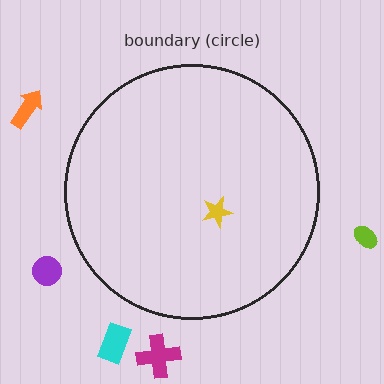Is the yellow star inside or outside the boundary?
Inside.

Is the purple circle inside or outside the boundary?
Outside.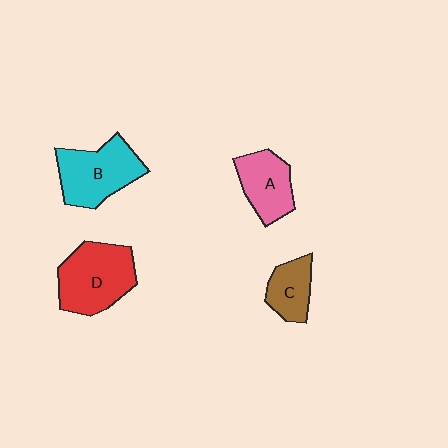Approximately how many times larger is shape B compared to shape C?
Approximately 1.8 times.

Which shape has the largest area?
Shape D (red).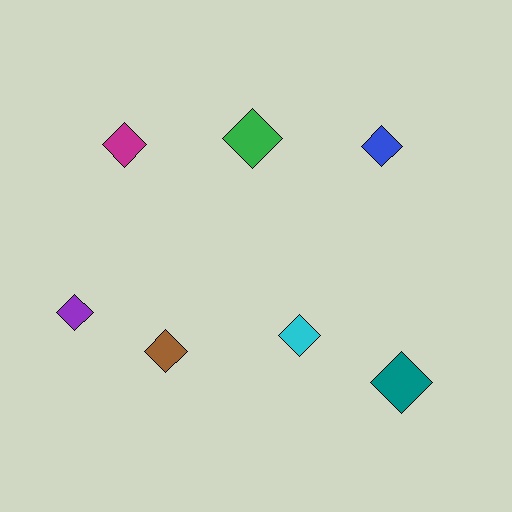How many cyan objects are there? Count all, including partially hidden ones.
There is 1 cyan object.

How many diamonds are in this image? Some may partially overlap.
There are 7 diamonds.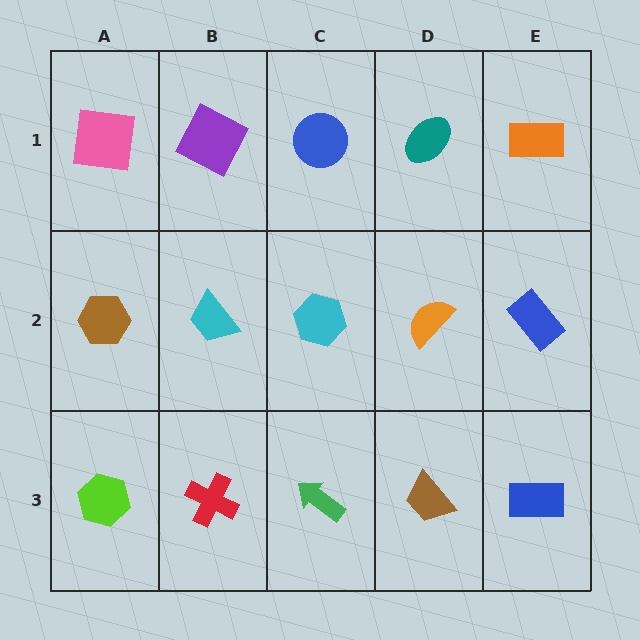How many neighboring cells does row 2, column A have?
3.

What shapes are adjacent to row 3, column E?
A blue rectangle (row 2, column E), a brown trapezoid (row 3, column D).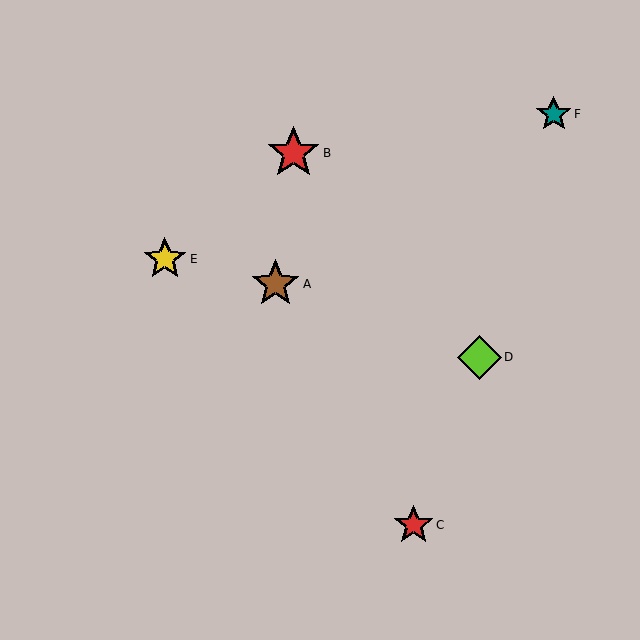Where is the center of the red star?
The center of the red star is at (293, 153).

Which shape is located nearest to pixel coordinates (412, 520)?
The red star (labeled C) at (414, 525) is nearest to that location.